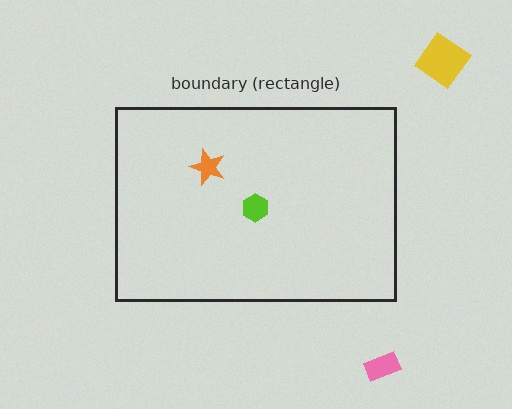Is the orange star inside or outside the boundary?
Inside.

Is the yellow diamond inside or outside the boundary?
Outside.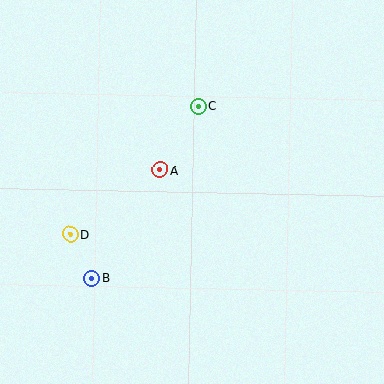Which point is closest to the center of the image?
Point A at (160, 170) is closest to the center.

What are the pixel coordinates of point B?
Point B is at (92, 278).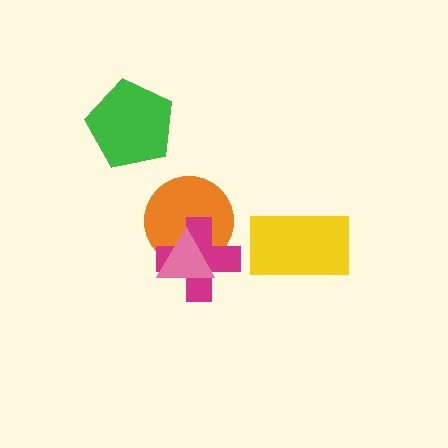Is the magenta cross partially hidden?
Yes, it is partially covered by another shape.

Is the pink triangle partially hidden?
No, no other shape covers it.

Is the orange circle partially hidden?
Yes, it is partially covered by another shape.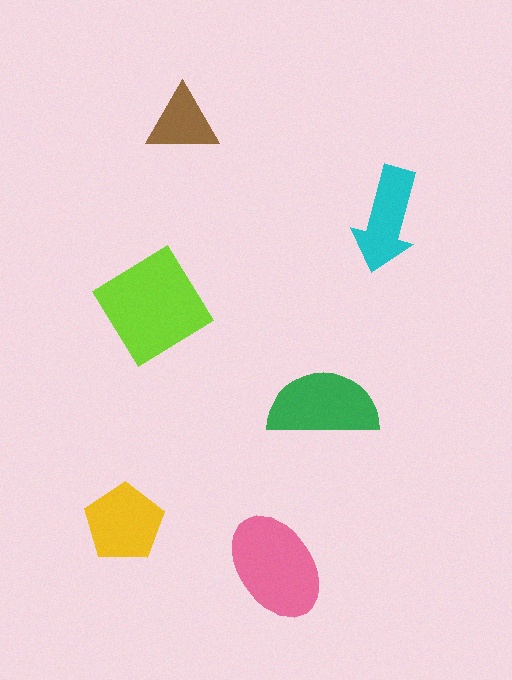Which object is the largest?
The lime diamond.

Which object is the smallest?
The brown triangle.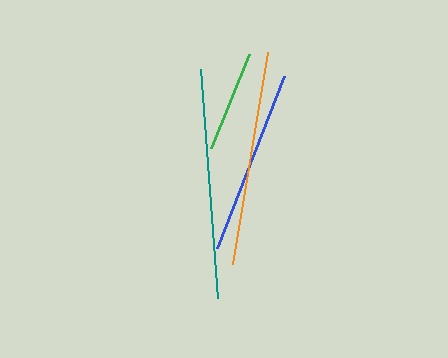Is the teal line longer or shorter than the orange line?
The teal line is longer than the orange line.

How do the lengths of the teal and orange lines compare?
The teal and orange lines are approximately the same length.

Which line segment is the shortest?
The green line is the shortest at approximately 102 pixels.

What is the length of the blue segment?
The blue segment is approximately 185 pixels long.